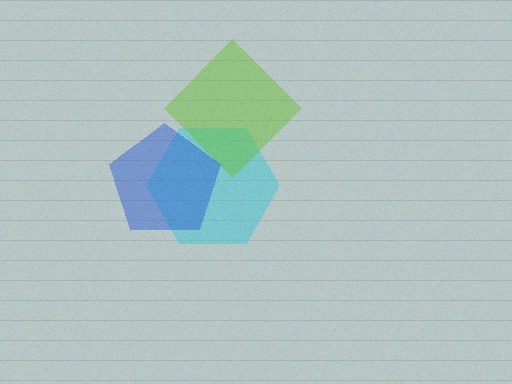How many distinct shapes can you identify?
There are 3 distinct shapes: a cyan hexagon, a lime diamond, a blue pentagon.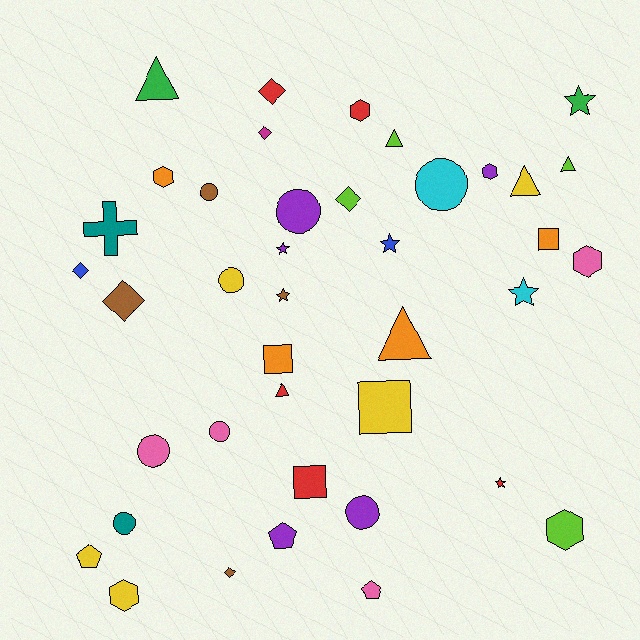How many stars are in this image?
There are 6 stars.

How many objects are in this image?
There are 40 objects.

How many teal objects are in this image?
There are 2 teal objects.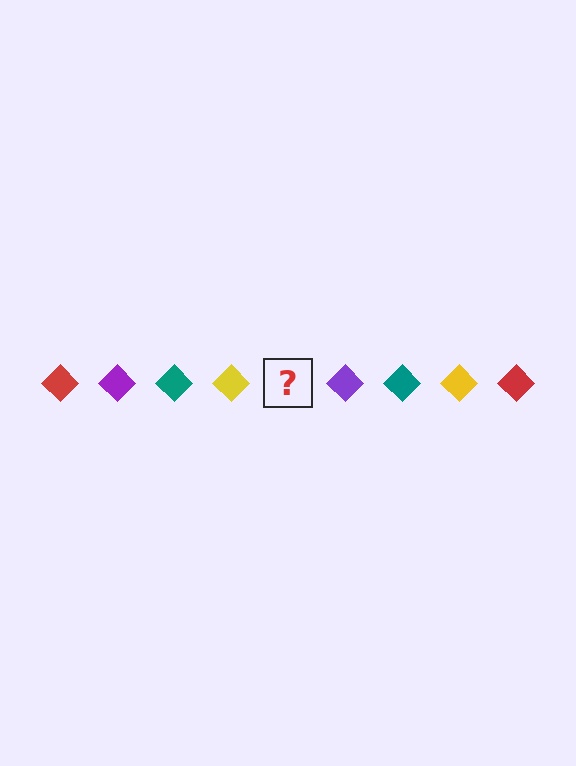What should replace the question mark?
The question mark should be replaced with a red diamond.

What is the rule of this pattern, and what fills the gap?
The rule is that the pattern cycles through red, purple, teal, yellow diamonds. The gap should be filled with a red diamond.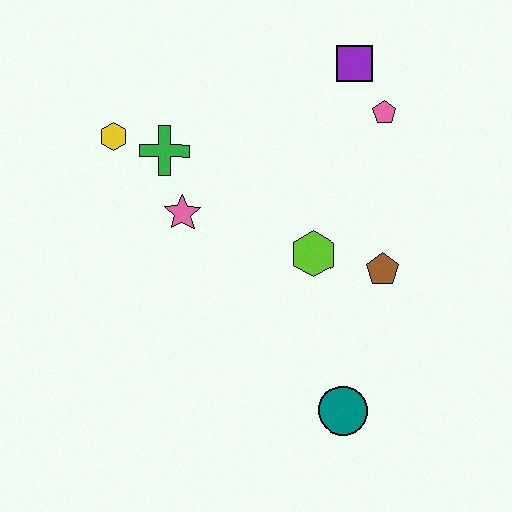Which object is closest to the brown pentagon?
The lime hexagon is closest to the brown pentagon.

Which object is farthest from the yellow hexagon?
The teal circle is farthest from the yellow hexagon.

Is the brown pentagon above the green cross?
No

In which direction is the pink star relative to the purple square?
The pink star is to the left of the purple square.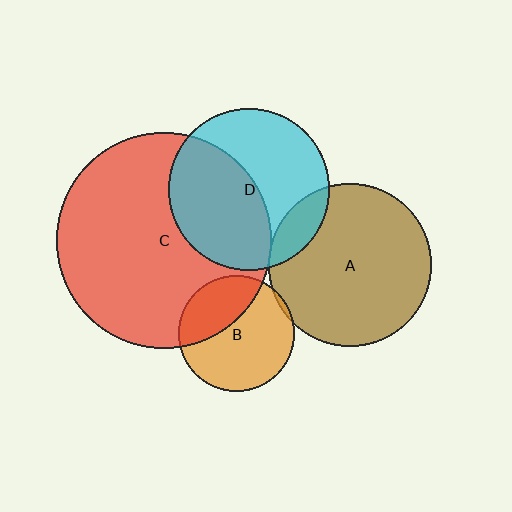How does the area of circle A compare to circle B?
Approximately 2.0 times.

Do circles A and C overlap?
Yes.